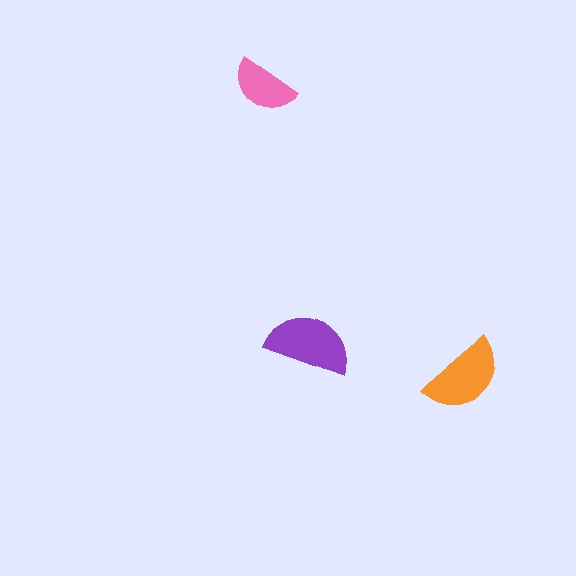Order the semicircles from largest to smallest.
the purple one, the orange one, the pink one.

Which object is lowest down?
The orange semicircle is bottommost.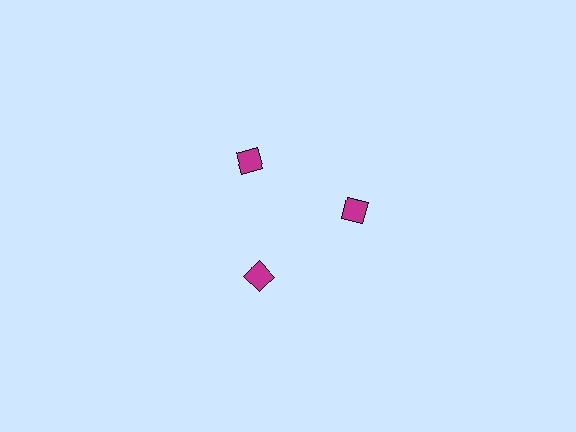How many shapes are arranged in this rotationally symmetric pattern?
There are 3 shapes, arranged in 3 groups of 1.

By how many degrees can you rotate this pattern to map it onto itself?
The pattern maps onto itself every 120 degrees of rotation.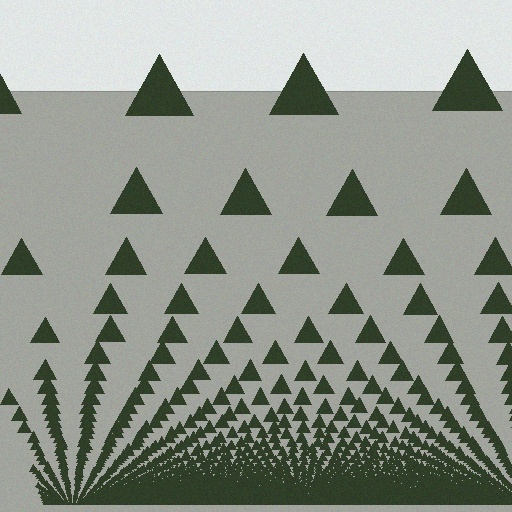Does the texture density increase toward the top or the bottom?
Density increases toward the bottom.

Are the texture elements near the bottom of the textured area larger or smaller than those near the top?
Smaller. The gradient is inverted — elements near the bottom are smaller and denser.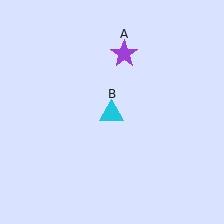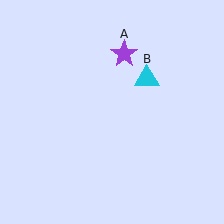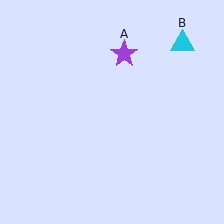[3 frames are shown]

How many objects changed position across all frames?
1 object changed position: cyan triangle (object B).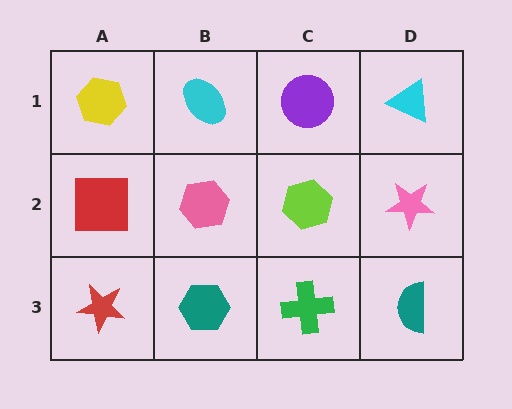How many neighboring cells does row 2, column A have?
3.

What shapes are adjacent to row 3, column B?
A pink hexagon (row 2, column B), a red star (row 3, column A), a green cross (row 3, column C).